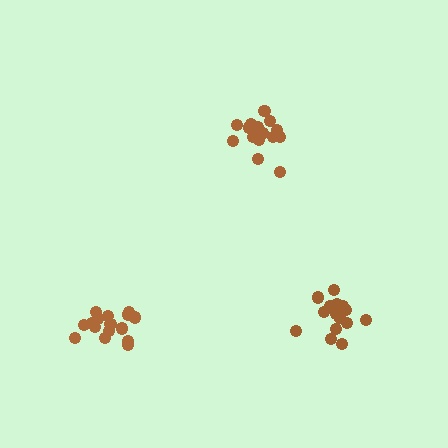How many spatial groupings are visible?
There are 3 spatial groupings.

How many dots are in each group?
Group 1: 16 dots, Group 2: 16 dots, Group 3: 16 dots (48 total).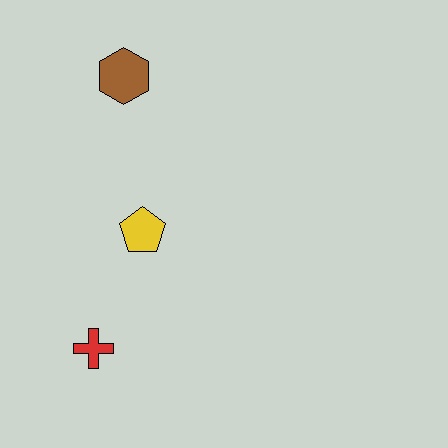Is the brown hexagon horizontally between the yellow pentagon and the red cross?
Yes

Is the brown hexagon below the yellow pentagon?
No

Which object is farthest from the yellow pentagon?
The brown hexagon is farthest from the yellow pentagon.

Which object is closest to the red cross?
The yellow pentagon is closest to the red cross.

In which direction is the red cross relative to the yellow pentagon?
The red cross is below the yellow pentagon.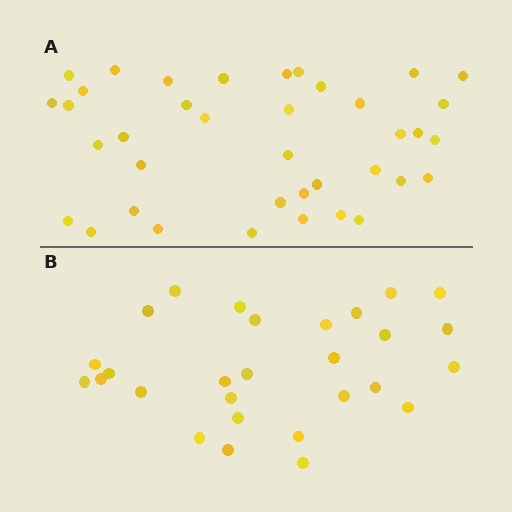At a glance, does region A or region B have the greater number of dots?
Region A (the top region) has more dots.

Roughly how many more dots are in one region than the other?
Region A has roughly 10 or so more dots than region B.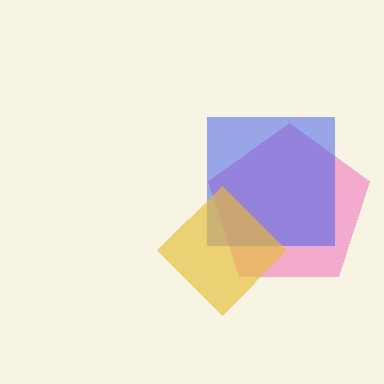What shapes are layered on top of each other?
The layered shapes are: a pink pentagon, a blue square, a yellow diamond.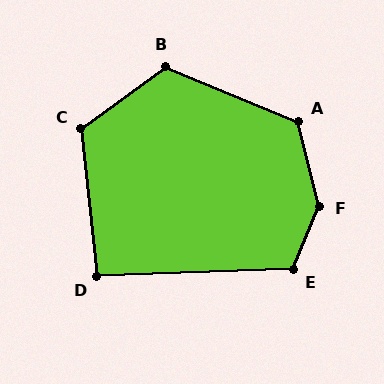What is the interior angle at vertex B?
Approximately 122 degrees (obtuse).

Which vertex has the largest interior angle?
F, at approximately 145 degrees.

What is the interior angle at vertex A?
Approximately 126 degrees (obtuse).